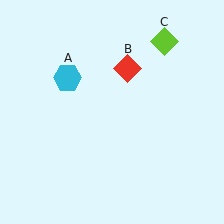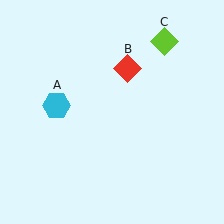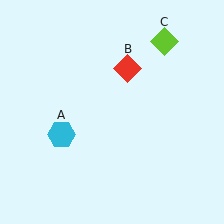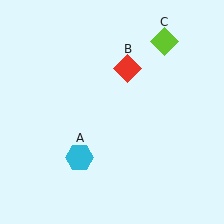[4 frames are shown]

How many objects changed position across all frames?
1 object changed position: cyan hexagon (object A).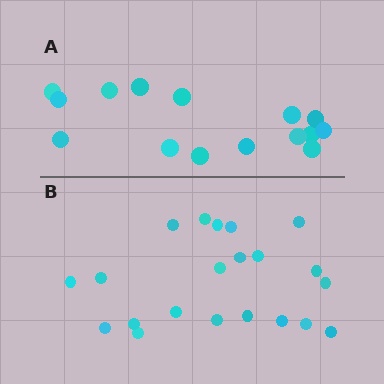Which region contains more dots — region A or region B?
Region B (the bottom region) has more dots.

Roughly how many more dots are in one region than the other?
Region B has about 6 more dots than region A.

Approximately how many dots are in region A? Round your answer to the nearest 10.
About 20 dots. (The exact count is 15, which rounds to 20.)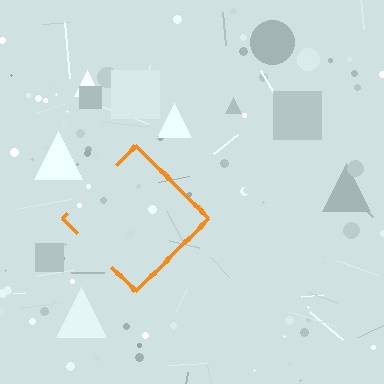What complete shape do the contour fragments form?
The contour fragments form a diamond.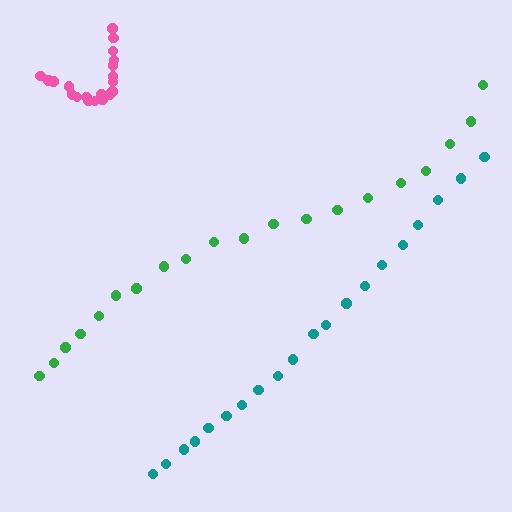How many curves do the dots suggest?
There are 3 distinct paths.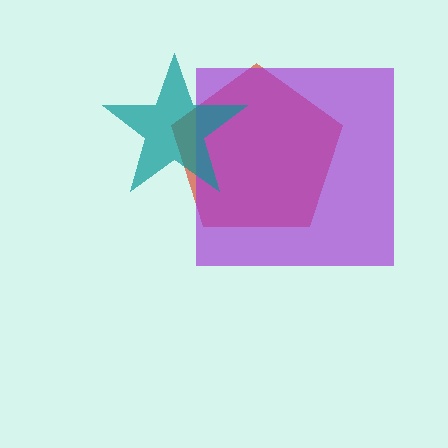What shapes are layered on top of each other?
The layered shapes are: a red pentagon, a purple square, a teal star.